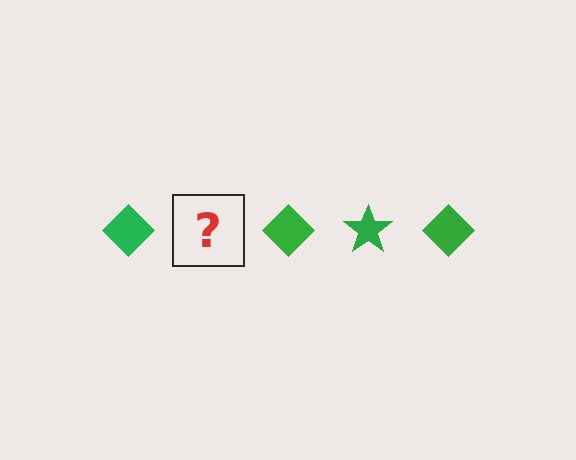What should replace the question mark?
The question mark should be replaced with a green star.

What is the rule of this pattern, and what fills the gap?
The rule is that the pattern cycles through diamond, star shapes in green. The gap should be filled with a green star.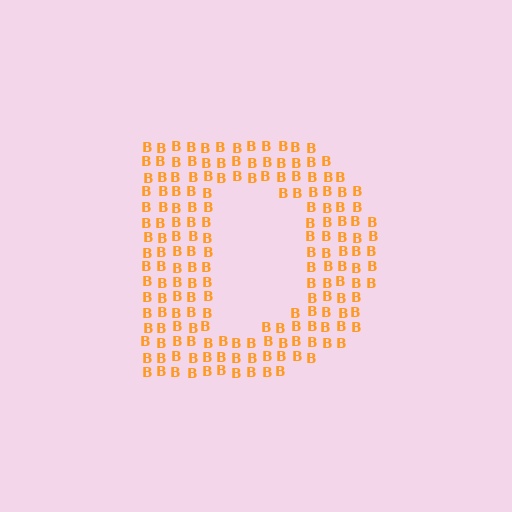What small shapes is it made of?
It is made of small letter B's.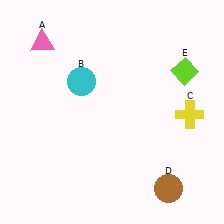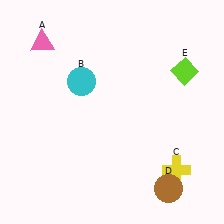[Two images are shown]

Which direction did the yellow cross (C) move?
The yellow cross (C) moved down.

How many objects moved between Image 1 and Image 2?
1 object moved between the two images.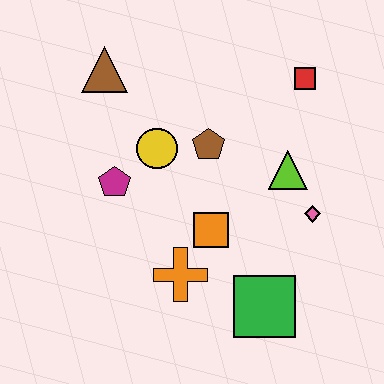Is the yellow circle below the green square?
No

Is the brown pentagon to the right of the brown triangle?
Yes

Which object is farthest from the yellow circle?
The green square is farthest from the yellow circle.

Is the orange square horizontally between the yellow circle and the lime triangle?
Yes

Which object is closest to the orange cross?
The orange square is closest to the orange cross.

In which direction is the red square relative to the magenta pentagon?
The red square is to the right of the magenta pentagon.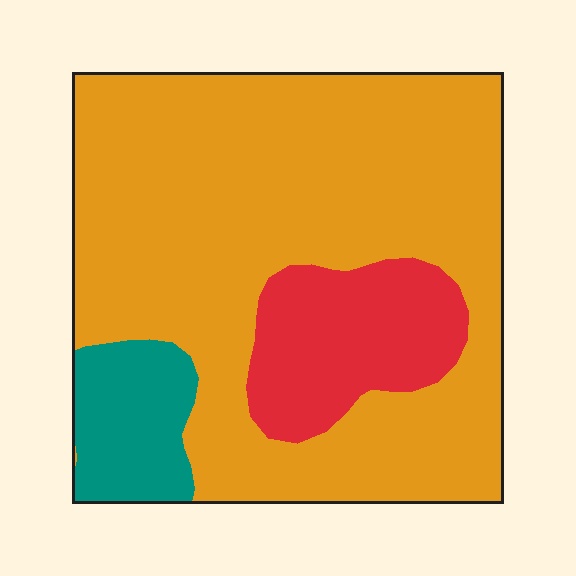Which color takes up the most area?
Orange, at roughly 75%.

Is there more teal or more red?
Red.